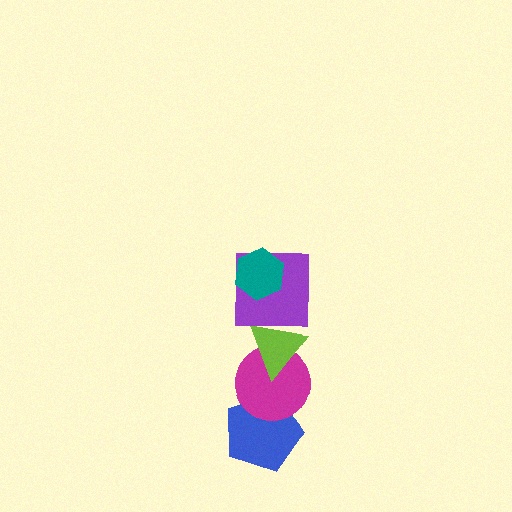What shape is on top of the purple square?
The teal hexagon is on top of the purple square.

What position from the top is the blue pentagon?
The blue pentagon is 5th from the top.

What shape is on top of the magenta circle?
The lime triangle is on top of the magenta circle.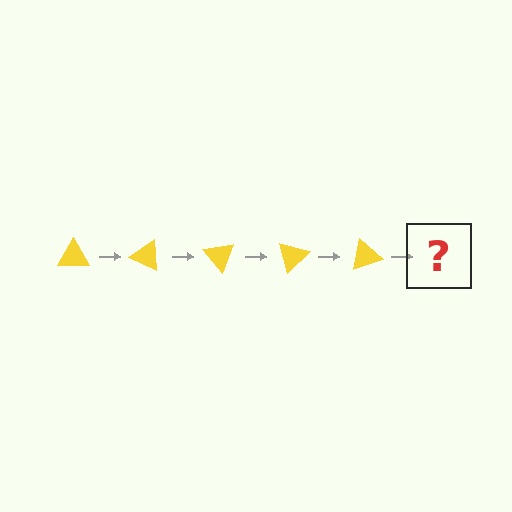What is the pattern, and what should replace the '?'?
The pattern is that the triangle rotates 25 degrees each step. The '?' should be a yellow triangle rotated 125 degrees.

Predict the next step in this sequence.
The next step is a yellow triangle rotated 125 degrees.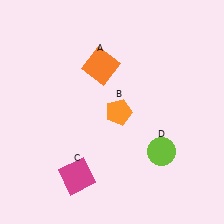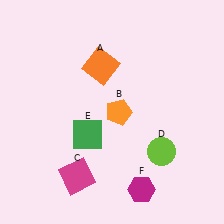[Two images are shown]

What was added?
A green square (E), a magenta hexagon (F) were added in Image 2.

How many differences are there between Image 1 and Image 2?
There are 2 differences between the two images.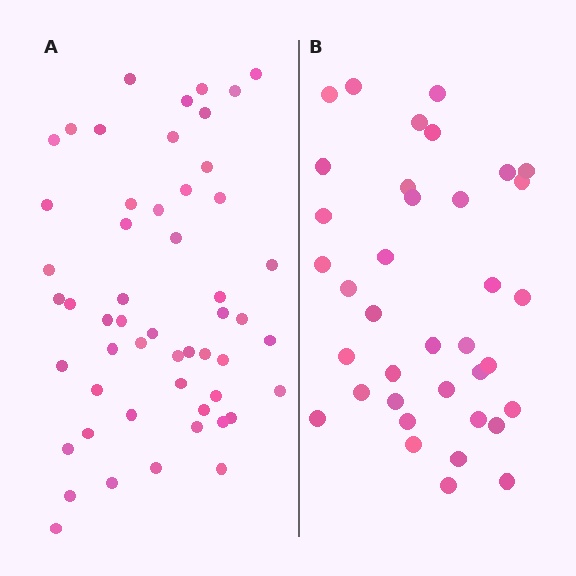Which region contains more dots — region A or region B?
Region A (the left region) has more dots.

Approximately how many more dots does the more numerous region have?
Region A has approximately 15 more dots than region B.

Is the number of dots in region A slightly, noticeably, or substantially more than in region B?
Region A has noticeably more, but not dramatically so. The ratio is roughly 1.4 to 1.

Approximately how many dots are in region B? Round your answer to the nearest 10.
About 40 dots. (The exact count is 37, which rounds to 40.)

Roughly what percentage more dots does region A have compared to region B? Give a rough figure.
About 45% more.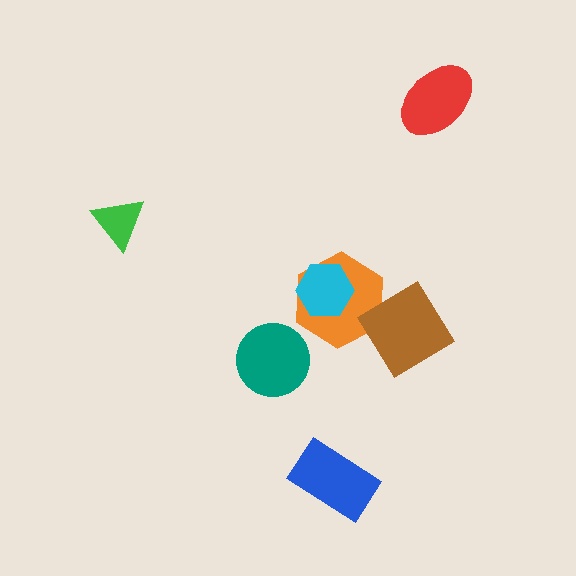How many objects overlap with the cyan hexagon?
1 object overlaps with the cyan hexagon.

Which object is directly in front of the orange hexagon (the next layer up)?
The cyan hexagon is directly in front of the orange hexagon.